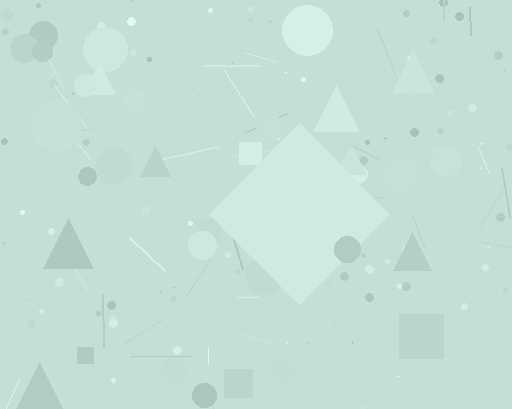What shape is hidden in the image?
A diamond is hidden in the image.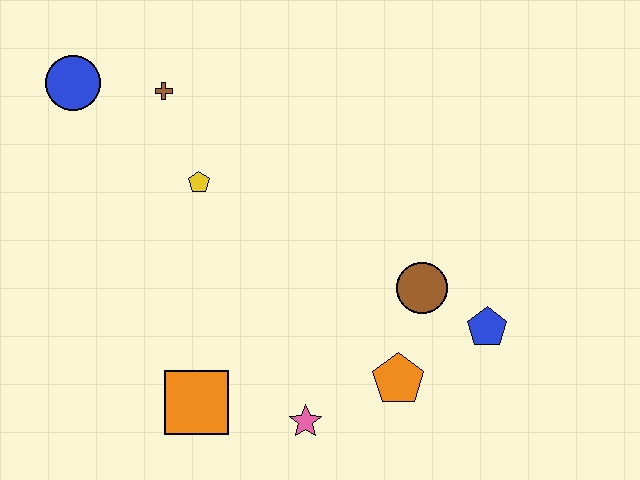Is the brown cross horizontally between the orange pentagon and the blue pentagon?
No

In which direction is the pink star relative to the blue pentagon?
The pink star is to the left of the blue pentagon.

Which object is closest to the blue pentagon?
The brown circle is closest to the blue pentagon.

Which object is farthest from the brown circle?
The blue circle is farthest from the brown circle.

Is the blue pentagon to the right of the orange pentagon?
Yes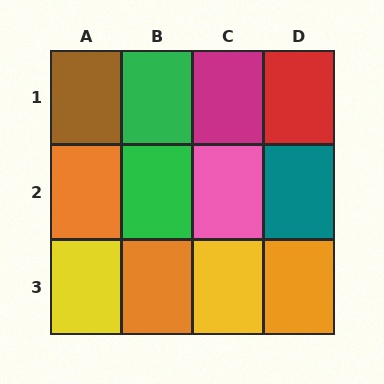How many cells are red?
1 cell is red.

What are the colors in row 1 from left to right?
Brown, green, magenta, red.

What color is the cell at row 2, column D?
Teal.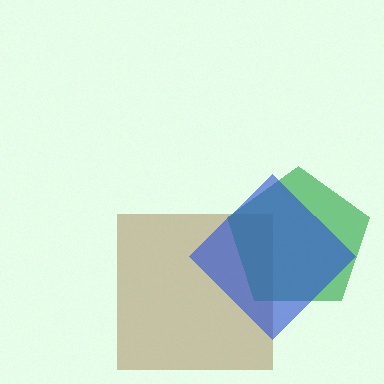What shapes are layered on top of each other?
The layered shapes are: a brown square, a green pentagon, a blue diamond.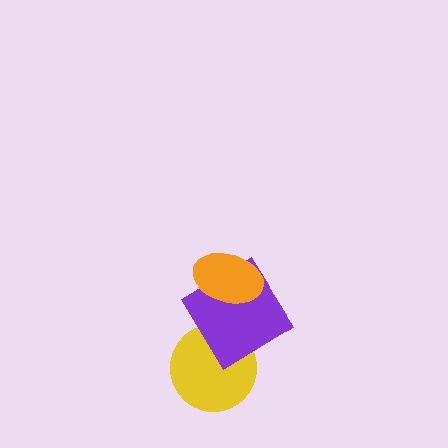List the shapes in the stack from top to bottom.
From top to bottom: the orange ellipse, the purple diamond, the yellow circle.